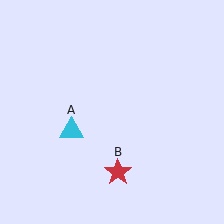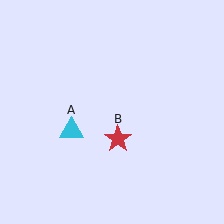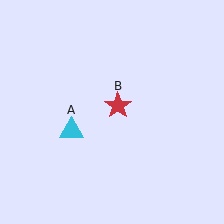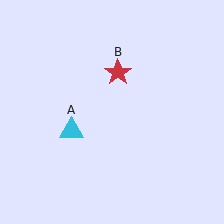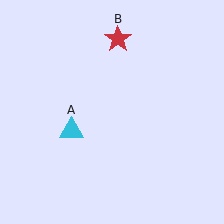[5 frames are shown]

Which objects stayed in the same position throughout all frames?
Cyan triangle (object A) remained stationary.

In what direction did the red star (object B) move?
The red star (object B) moved up.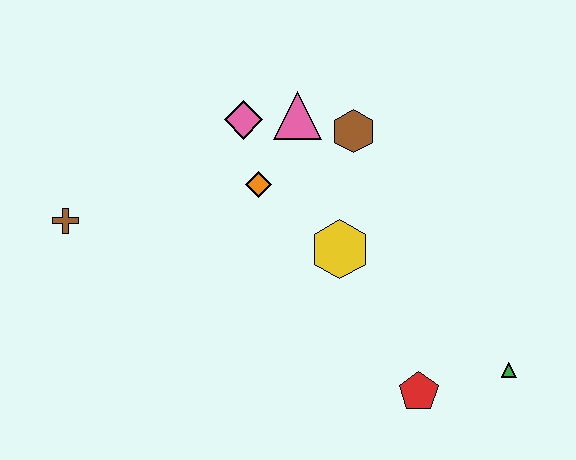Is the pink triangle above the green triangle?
Yes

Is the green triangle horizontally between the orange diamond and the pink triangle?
No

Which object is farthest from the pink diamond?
The green triangle is farthest from the pink diamond.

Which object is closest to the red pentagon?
The green triangle is closest to the red pentagon.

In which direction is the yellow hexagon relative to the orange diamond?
The yellow hexagon is to the right of the orange diamond.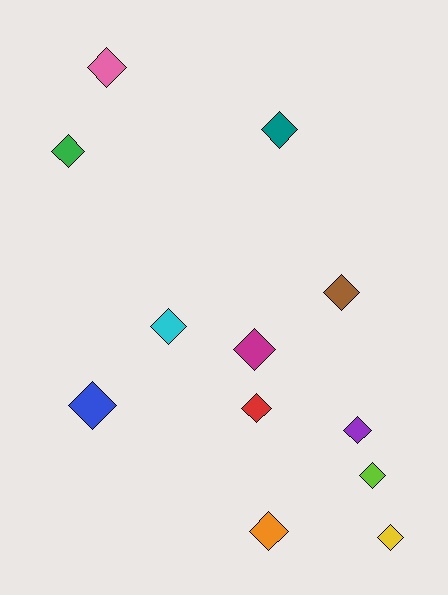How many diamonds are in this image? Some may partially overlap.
There are 12 diamonds.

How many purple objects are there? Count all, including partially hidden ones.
There is 1 purple object.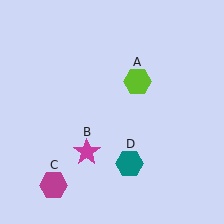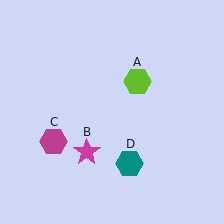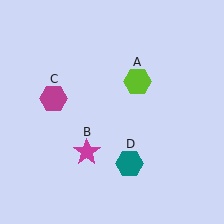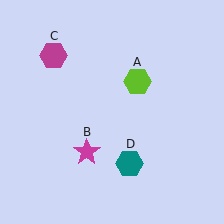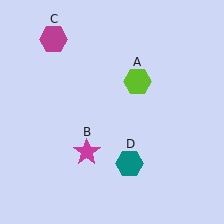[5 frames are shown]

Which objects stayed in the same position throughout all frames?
Lime hexagon (object A) and magenta star (object B) and teal hexagon (object D) remained stationary.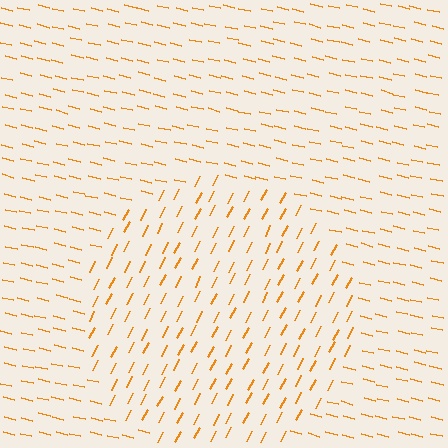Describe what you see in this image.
The image is filled with small orange line segments. A circle region in the image has lines oriented differently from the surrounding lines, creating a visible texture boundary.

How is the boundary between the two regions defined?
The boundary is defined purely by a change in line orientation (approximately 76 degrees difference). All lines are the same color and thickness.